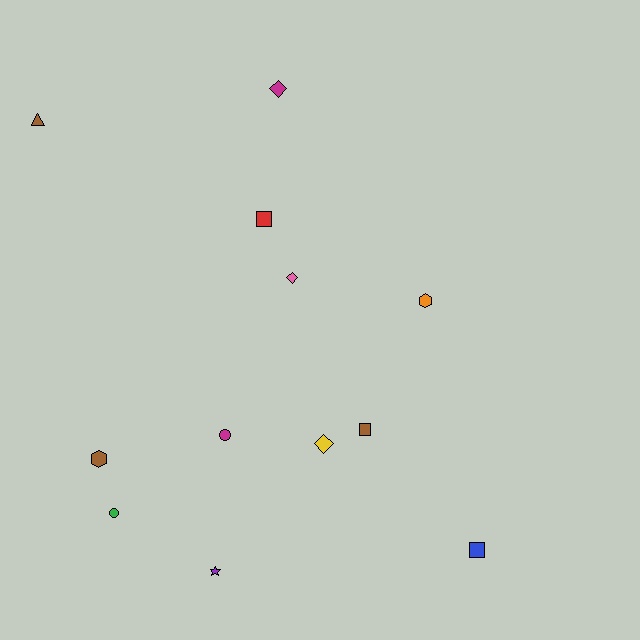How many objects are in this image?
There are 12 objects.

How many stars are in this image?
There is 1 star.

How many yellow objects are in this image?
There is 1 yellow object.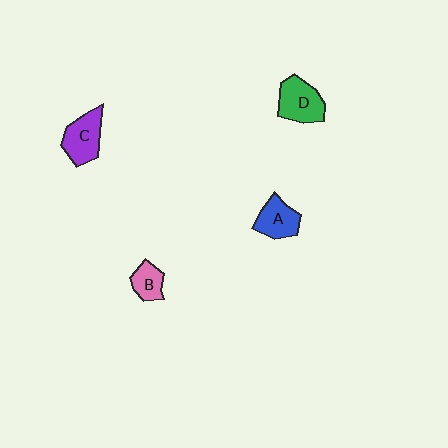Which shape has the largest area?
Shape D (green).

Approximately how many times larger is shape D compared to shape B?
Approximately 1.7 times.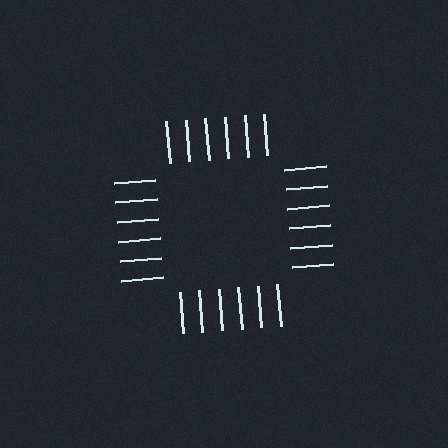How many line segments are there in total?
24 — 6 along each of the 4 edges.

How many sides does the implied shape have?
4 sides — the line-ends trace a square.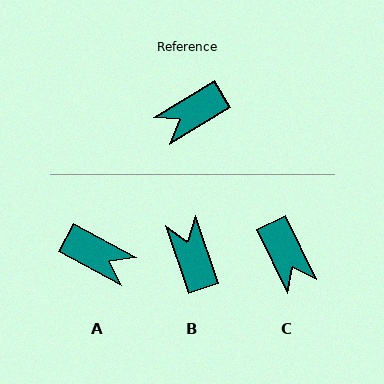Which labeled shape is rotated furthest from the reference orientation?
A, about 121 degrees away.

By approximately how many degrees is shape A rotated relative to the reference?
Approximately 121 degrees counter-clockwise.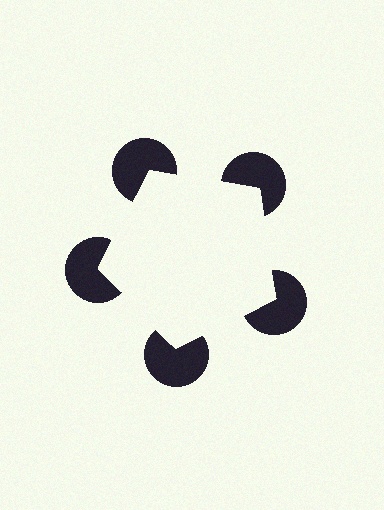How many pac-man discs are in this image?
There are 5 — one at each vertex of the illusory pentagon.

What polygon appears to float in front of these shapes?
An illusory pentagon — its edges are inferred from the aligned wedge cuts in the pac-man discs, not physically drawn.